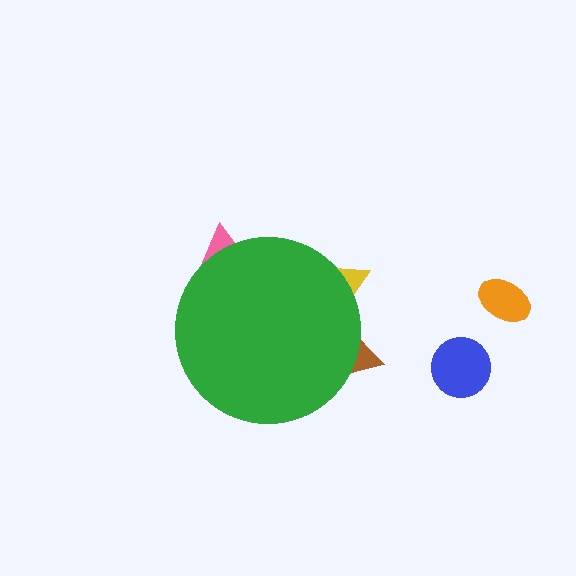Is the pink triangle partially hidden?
Yes, the pink triangle is partially hidden behind the green circle.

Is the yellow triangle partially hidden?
Yes, the yellow triangle is partially hidden behind the green circle.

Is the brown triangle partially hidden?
Yes, the brown triangle is partially hidden behind the green circle.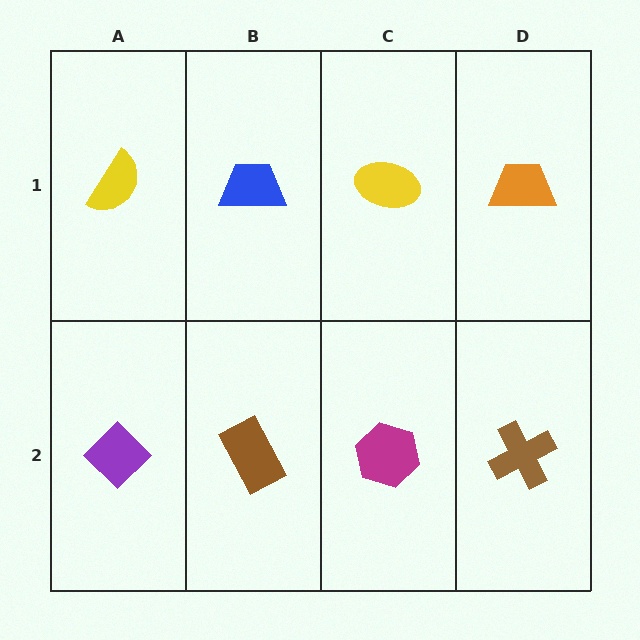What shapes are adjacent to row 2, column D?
An orange trapezoid (row 1, column D), a magenta hexagon (row 2, column C).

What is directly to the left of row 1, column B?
A yellow semicircle.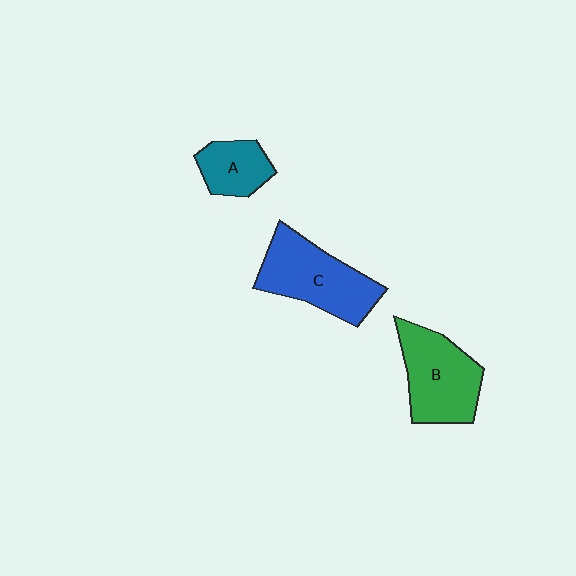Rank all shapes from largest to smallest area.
From largest to smallest: C (blue), B (green), A (teal).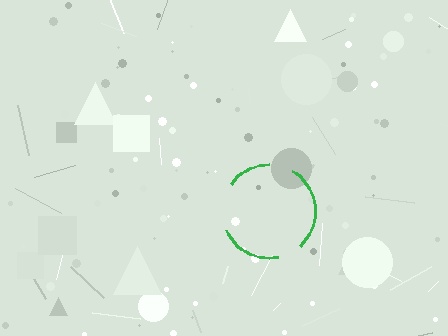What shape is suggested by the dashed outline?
The dashed outline suggests a circle.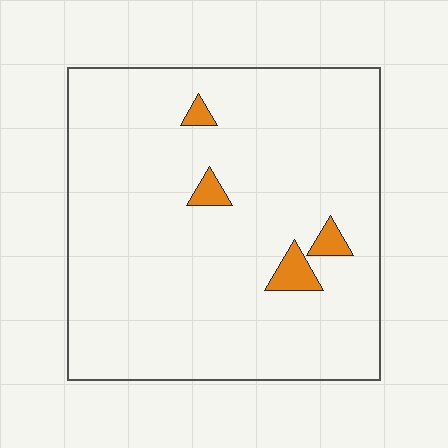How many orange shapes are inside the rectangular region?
4.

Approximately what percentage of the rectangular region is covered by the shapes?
Approximately 5%.